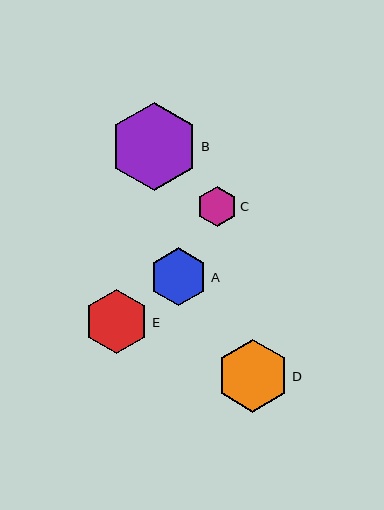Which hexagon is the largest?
Hexagon B is the largest with a size of approximately 88 pixels.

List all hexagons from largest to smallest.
From largest to smallest: B, D, E, A, C.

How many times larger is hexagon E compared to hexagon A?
Hexagon E is approximately 1.1 times the size of hexagon A.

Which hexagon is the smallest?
Hexagon C is the smallest with a size of approximately 40 pixels.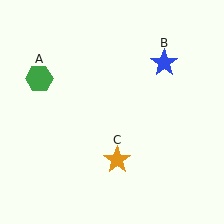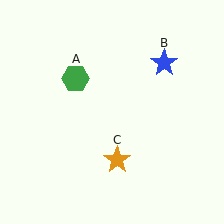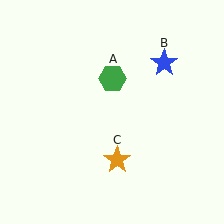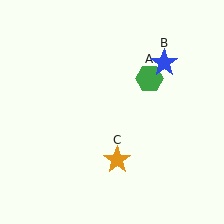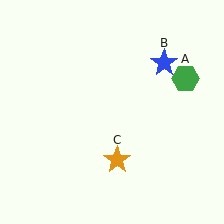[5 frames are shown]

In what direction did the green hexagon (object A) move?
The green hexagon (object A) moved right.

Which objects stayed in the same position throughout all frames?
Blue star (object B) and orange star (object C) remained stationary.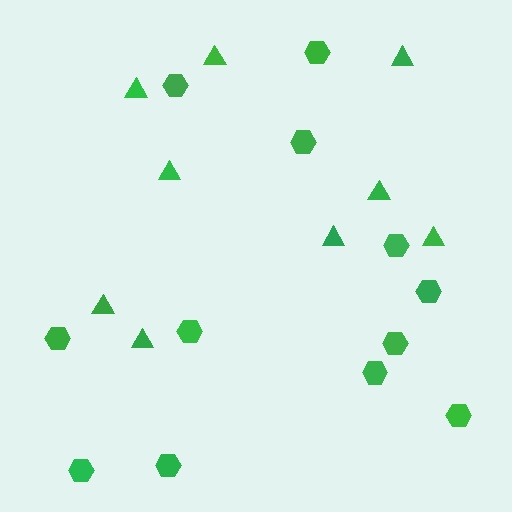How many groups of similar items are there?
There are 2 groups: one group of hexagons (12) and one group of triangles (9).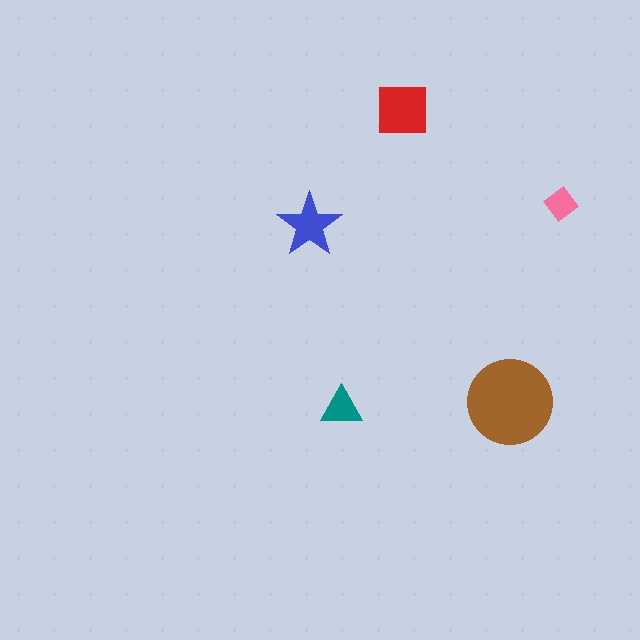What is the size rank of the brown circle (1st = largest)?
1st.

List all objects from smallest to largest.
The pink diamond, the teal triangle, the blue star, the red square, the brown circle.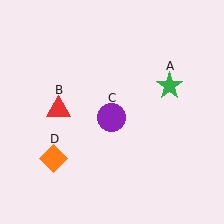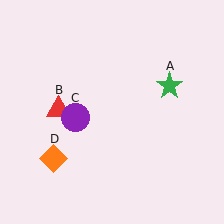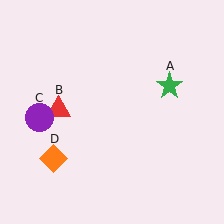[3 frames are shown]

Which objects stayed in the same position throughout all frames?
Green star (object A) and red triangle (object B) and orange diamond (object D) remained stationary.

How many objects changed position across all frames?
1 object changed position: purple circle (object C).